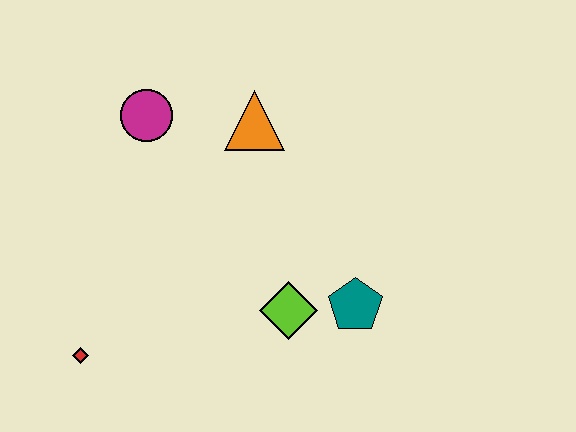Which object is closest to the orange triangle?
The magenta circle is closest to the orange triangle.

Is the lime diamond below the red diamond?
No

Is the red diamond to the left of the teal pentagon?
Yes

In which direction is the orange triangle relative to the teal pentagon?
The orange triangle is above the teal pentagon.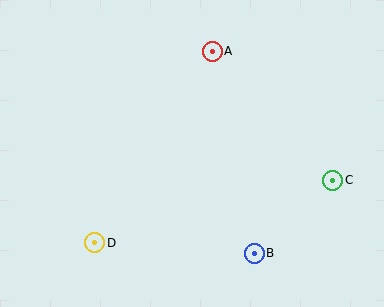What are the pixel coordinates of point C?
Point C is at (333, 180).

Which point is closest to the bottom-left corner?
Point D is closest to the bottom-left corner.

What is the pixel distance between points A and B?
The distance between A and B is 206 pixels.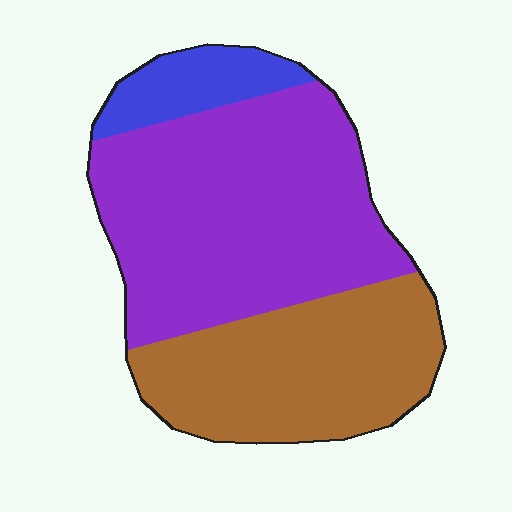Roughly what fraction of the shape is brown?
Brown takes up between a third and a half of the shape.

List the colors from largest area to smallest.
From largest to smallest: purple, brown, blue.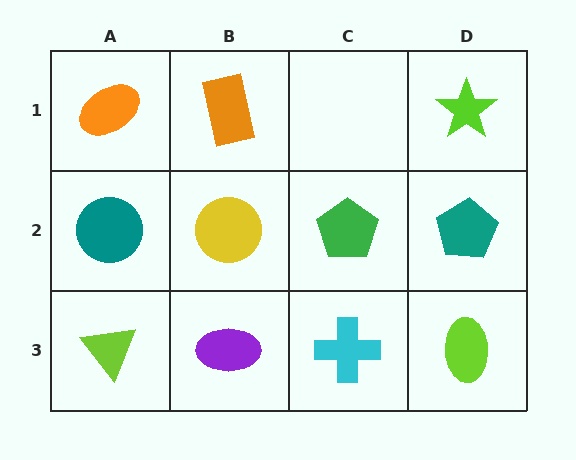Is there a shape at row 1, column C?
No, that cell is empty.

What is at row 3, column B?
A purple ellipse.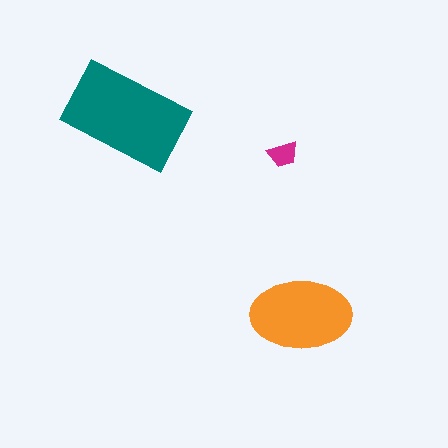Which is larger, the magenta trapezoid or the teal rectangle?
The teal rectangle.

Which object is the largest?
The teal rectangle.